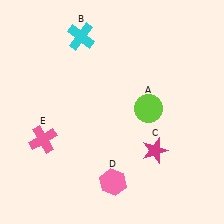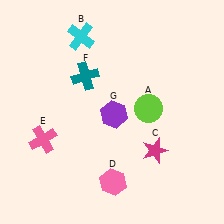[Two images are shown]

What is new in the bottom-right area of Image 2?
A purple hexagon (G) was added in the bottom-right area of Image 2.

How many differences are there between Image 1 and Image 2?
There are 2 differences between the two images.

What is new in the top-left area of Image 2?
A teal cross (F) was added in the top-left area of Image 2.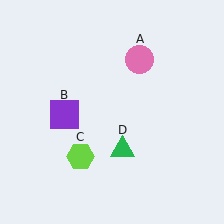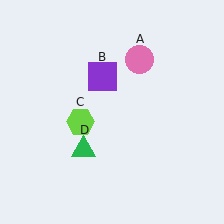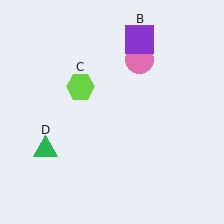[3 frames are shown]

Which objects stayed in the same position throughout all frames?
Pink circle (object A) remained stationary.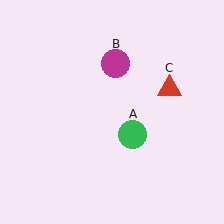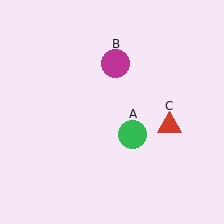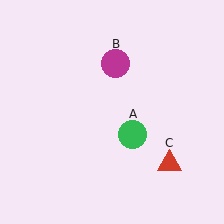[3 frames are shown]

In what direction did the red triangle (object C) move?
The red triangle (object C) moved down.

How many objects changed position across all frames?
1 object changed position: red triangle (object C).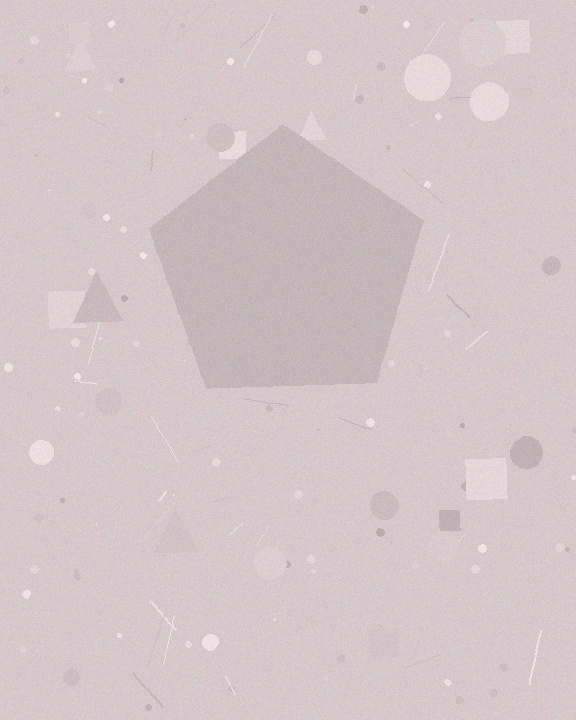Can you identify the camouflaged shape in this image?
The camouflaged shape is a pentagon.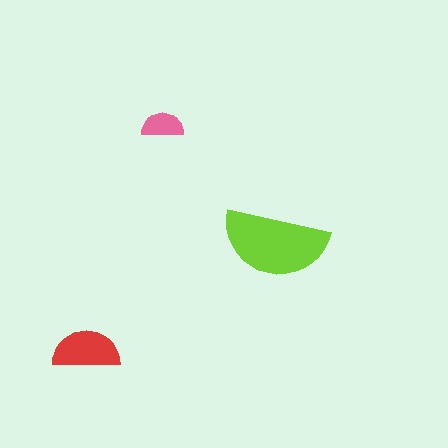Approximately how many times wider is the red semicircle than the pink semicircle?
About 1.5 times wider.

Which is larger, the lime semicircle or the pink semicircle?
The lime one.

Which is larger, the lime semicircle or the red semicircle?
The lime one.